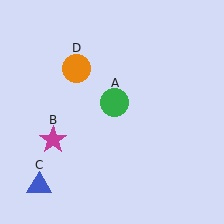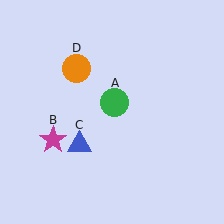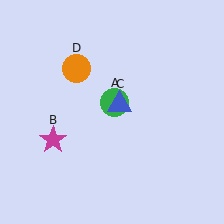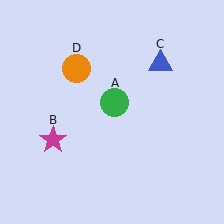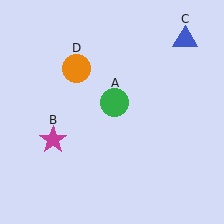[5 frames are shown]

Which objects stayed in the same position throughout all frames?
Green circle (object A) and magenta star (object B) and orange circle (object D) remained stationary.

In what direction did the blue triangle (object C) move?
The blue triangle (object C) moved up and to the right.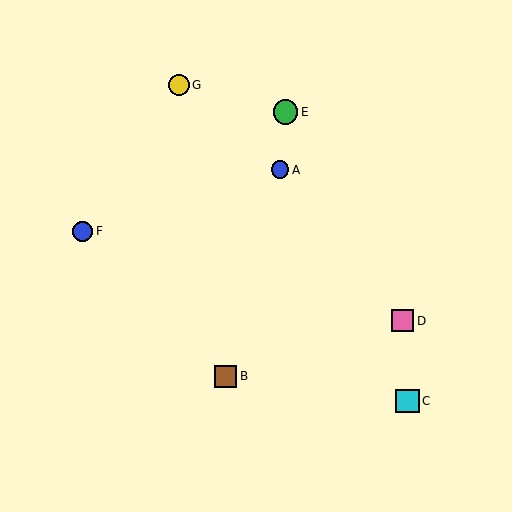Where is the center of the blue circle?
The center of the blue circle is at (83, 231).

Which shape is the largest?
The green circle (labeled E) is the largest.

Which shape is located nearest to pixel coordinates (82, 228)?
The blue circle (labeled F) at (83, 231) is nearest to that location.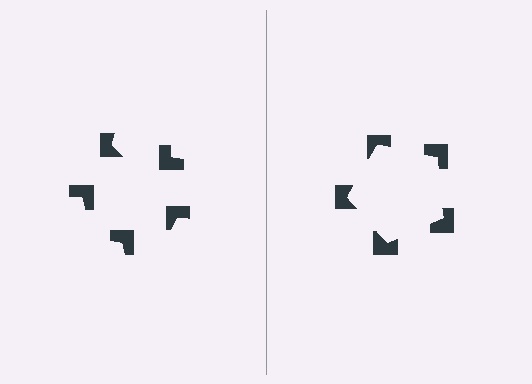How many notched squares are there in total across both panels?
10 — 5 on each side.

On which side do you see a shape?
An illusory pentagon appears on the right side. On the left side the wedge cuts are rotated, so no coherent shape forms.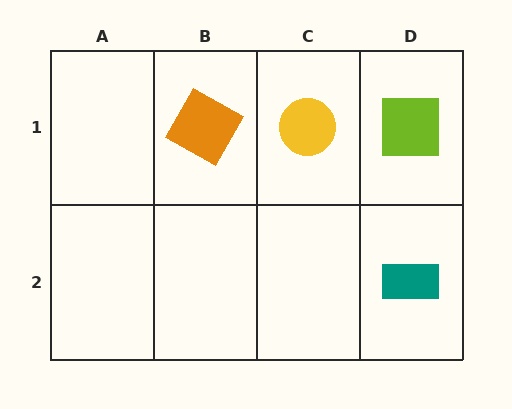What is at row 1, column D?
A lime square.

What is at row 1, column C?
A yellow circle.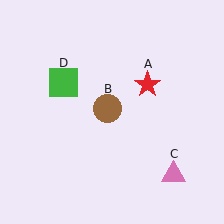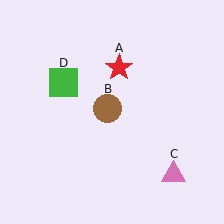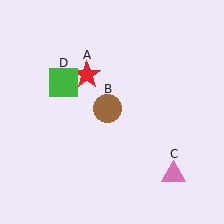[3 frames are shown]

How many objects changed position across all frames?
1 object changed position: red star (object A).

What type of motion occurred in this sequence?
The red star (object A) rotated counterclockwise around the center of the scene.